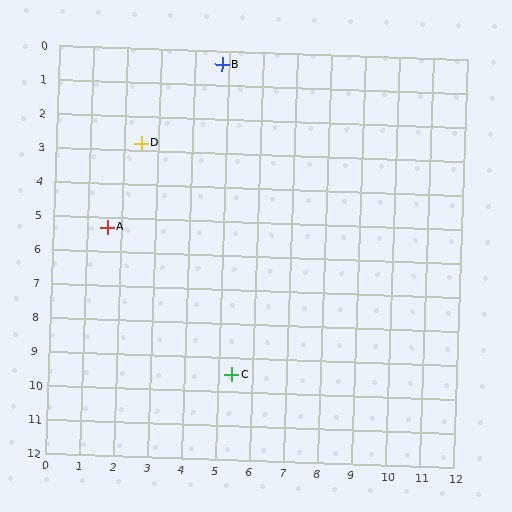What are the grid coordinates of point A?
Point A is at approximately (1.6, 5.3).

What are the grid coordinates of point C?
Point C is at approximately (5.4, 9.5).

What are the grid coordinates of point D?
Point D is at approximately (2.5, 2.8).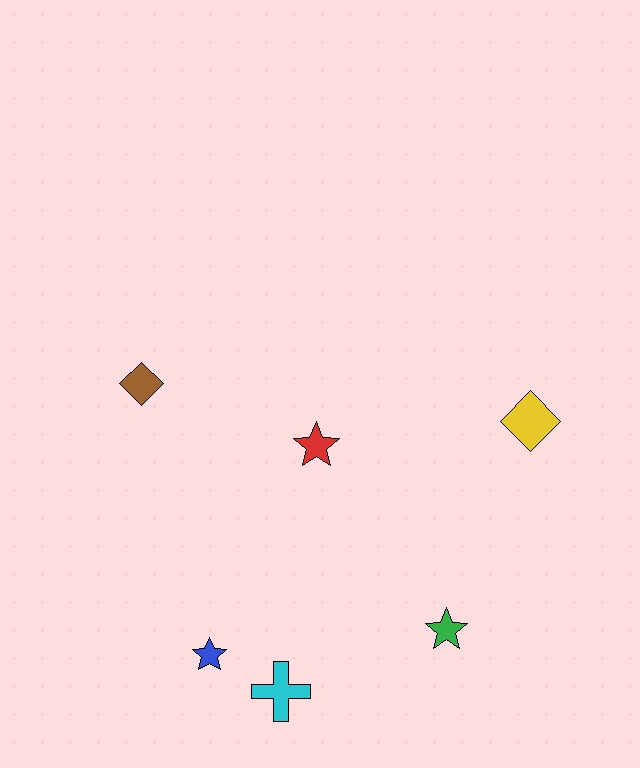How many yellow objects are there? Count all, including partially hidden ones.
There is 1 yellow object.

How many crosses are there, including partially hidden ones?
There is 1 cross.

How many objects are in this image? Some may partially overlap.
There are 6 objects.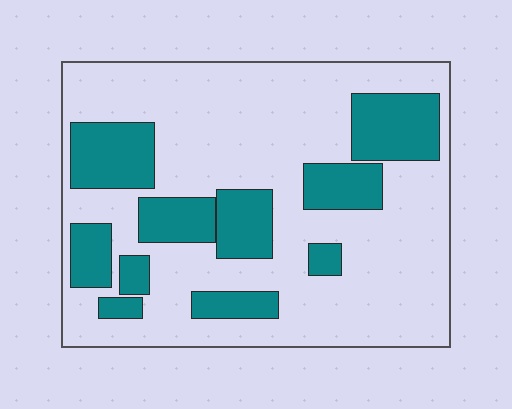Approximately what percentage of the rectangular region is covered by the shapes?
Approximately 30%.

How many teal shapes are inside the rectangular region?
10.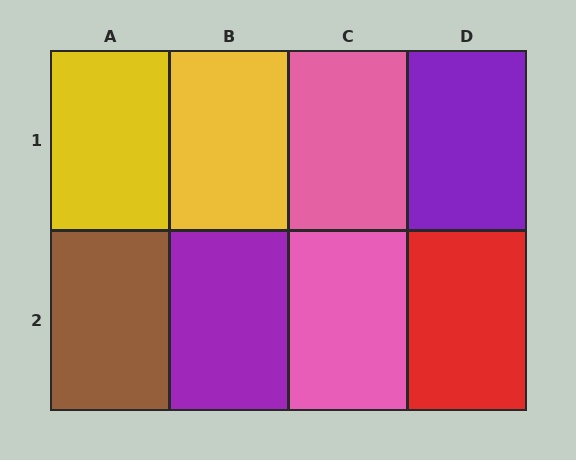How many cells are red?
1 cell is red.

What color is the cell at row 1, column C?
Pink.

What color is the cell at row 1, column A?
Yellow.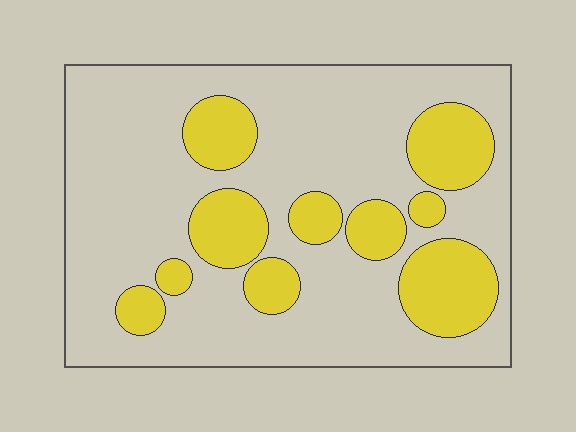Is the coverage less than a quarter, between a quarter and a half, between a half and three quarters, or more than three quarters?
Between a quarter and a half.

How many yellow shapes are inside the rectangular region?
10.